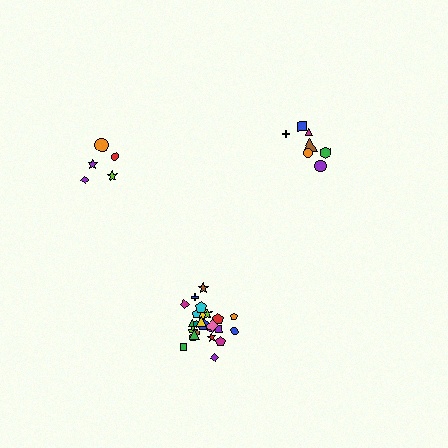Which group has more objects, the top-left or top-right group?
The top-right group.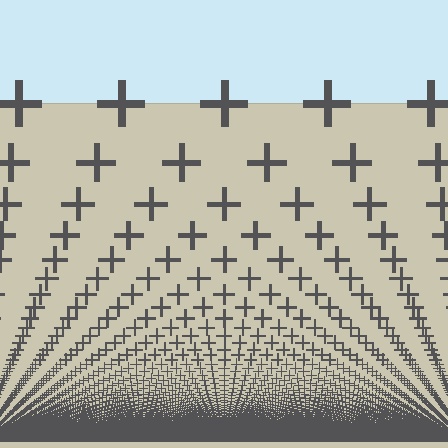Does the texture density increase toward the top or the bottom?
Density increases toward the bottom.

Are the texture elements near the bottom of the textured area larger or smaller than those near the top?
Smaller. The gradient is inverted — elements near the bottom are smaller and denser.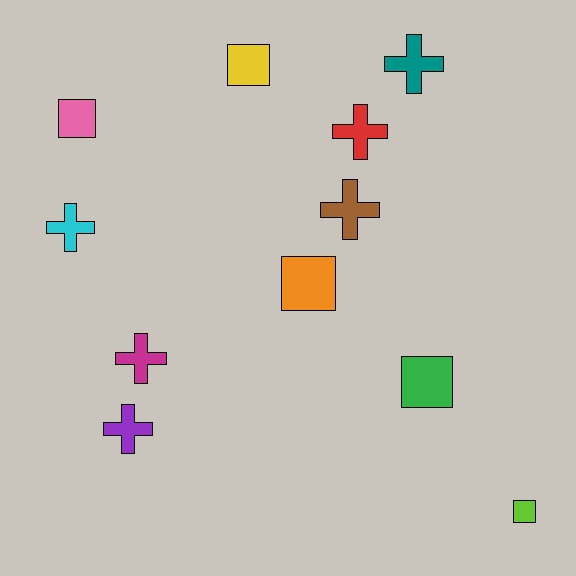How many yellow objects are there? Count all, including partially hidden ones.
There is 1 yellow object.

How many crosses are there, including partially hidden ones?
There are 6 crosses.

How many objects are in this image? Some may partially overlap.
There are 11 objects.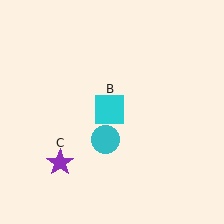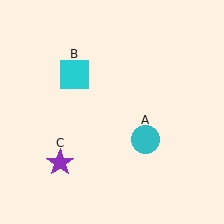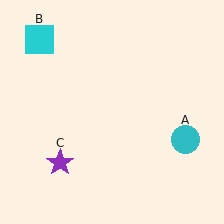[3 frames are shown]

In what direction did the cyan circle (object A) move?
The cyan circle (object A) moved right.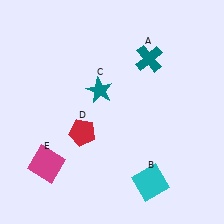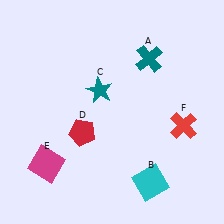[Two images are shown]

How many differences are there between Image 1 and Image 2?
There is 1 difference between the two images.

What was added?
A red cross (F) was added in Image 2.